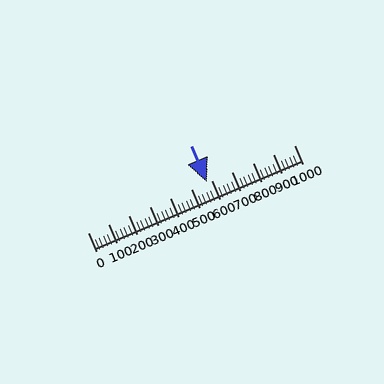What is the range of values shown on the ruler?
The ruler shows values from 0 to 1000.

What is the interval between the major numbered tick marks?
The major tick marks are spaced 100 units apart.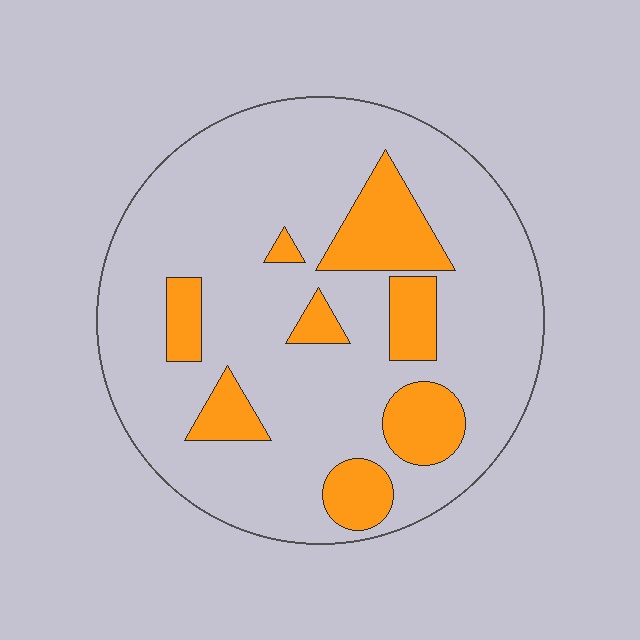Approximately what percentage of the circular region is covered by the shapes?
Approximately 20%.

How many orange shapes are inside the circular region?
8.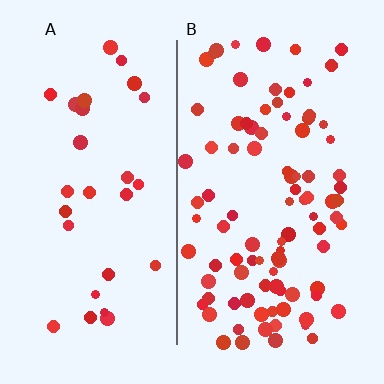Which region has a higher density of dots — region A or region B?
B (the right).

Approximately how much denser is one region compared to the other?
Approximately 3.1× — region B over region A.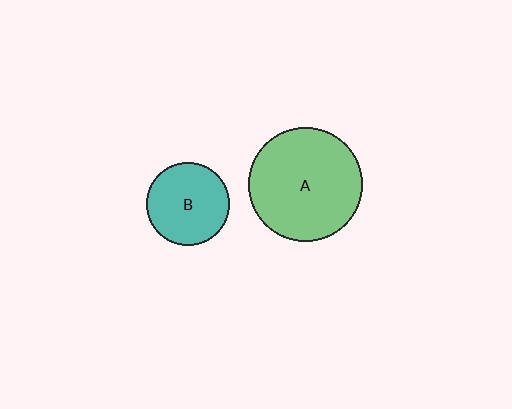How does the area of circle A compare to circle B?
Approximately 1.9 times.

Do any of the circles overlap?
No, none of the circles overlap.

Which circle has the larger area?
Circle A (green).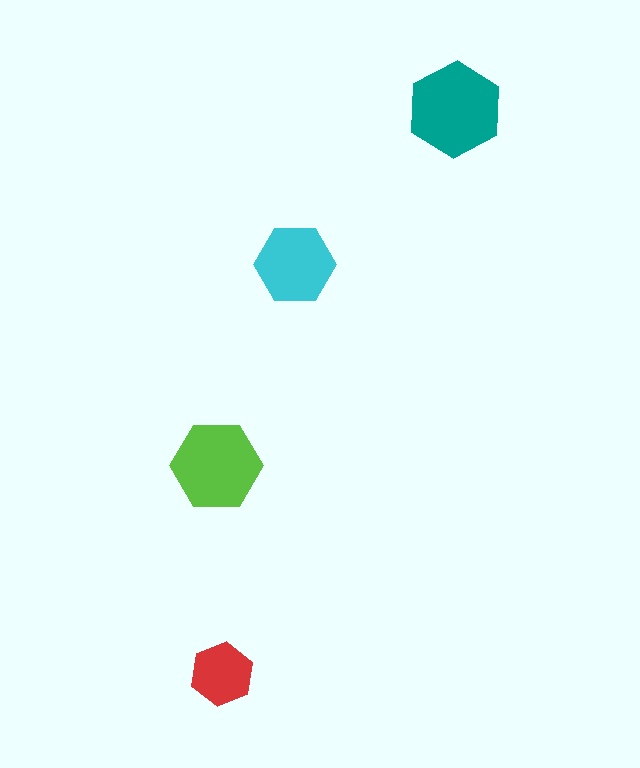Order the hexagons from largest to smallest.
the teal one, the lime one, the cyan one, the red one.